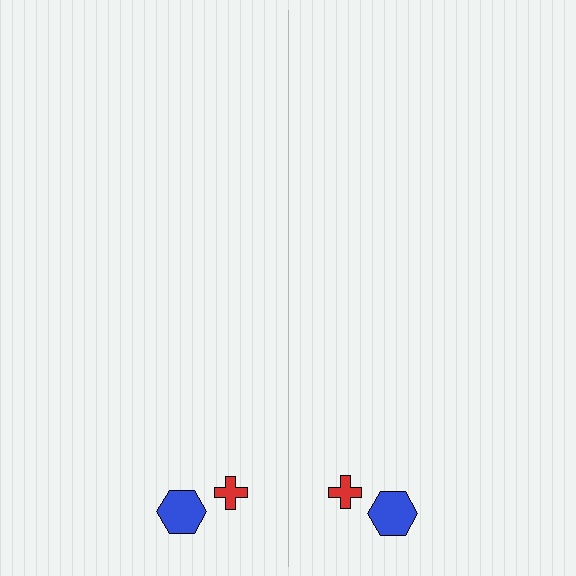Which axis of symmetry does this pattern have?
The pattern has a vertical axis of symmetry running through the center of the image.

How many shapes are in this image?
There are 4 shapes in this image.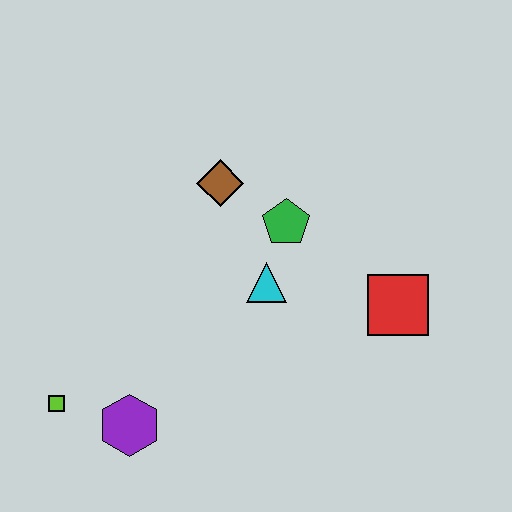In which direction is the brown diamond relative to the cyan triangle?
The brown diamond is above the cyan triangle.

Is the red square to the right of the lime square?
Yes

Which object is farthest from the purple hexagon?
The red square is farthest from the purple hexagon.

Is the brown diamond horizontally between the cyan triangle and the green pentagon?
No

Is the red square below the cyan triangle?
Yes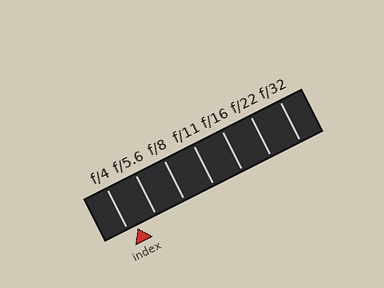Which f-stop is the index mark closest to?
The index mark is closest to f/4.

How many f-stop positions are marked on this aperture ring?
There are 7 f-stop positions marked.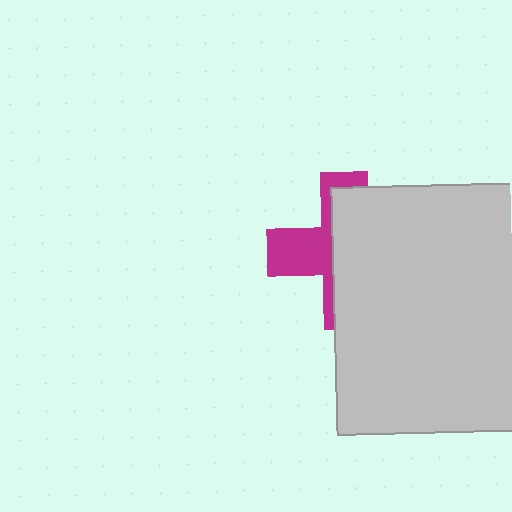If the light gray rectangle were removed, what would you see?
You would see the complete magenta cross.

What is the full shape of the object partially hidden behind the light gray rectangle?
The partially hidden object is a magenta cross.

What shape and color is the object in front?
The object in front is a light gray rectangle.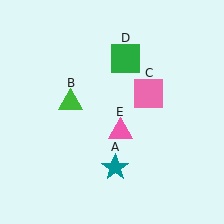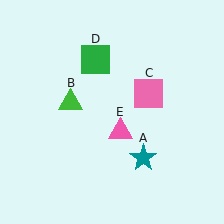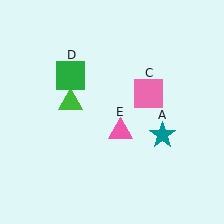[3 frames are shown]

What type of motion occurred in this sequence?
The teal star (object A), green square (object D) rotated counterclockwise around the center of the scene.